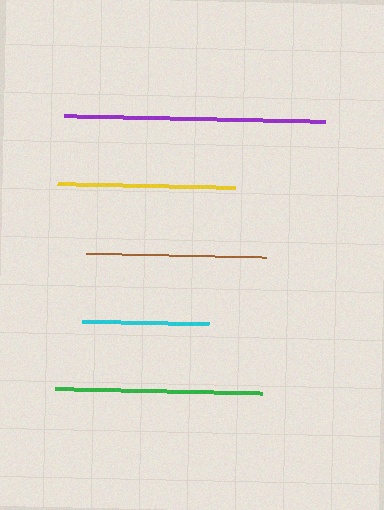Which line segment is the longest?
The purple line is the longest at approximately 261 pixels.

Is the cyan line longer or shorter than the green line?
The green line is longer than the cyan line.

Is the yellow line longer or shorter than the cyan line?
The yellow line is longer than the cyan line.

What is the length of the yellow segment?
The yellow segment is approximately 177 pixels long.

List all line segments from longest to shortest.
From longest to shortest: purple, green, brown, yellow, cyan.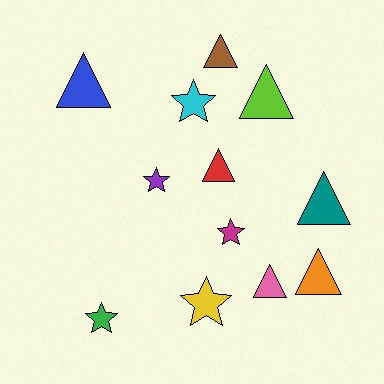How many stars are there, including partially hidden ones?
There are 5 stars.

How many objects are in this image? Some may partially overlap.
There are 12 objects.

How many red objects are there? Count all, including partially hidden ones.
There is 1 red object.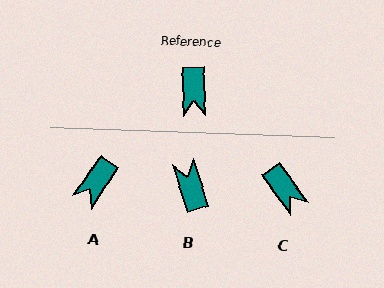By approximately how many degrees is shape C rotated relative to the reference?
Approximately 34 degrees counter-clockwise.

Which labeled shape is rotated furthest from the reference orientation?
B, about 165 degrees away.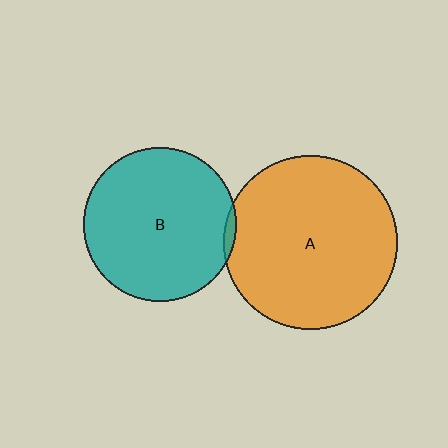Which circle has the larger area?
Circle A (orange).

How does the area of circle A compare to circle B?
Approximately 1.3 times.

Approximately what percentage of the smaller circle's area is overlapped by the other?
Approximately 5%.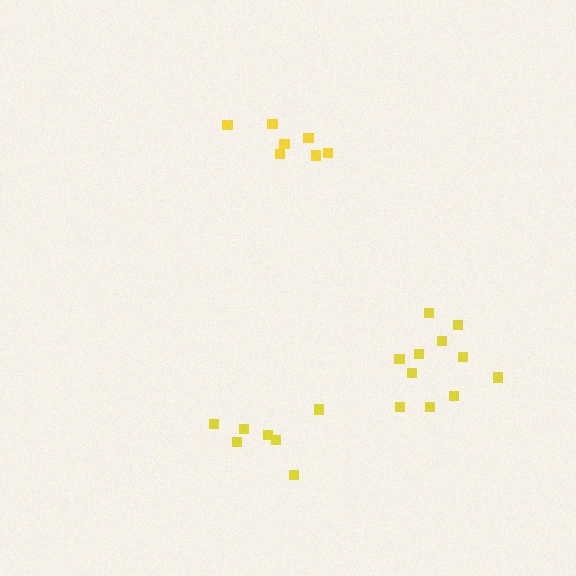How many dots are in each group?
Group 1: 7 dots, Group 2: 7 dots, Group 3: 12 dots (26 total).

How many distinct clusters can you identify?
There are 3 distinct clusters.